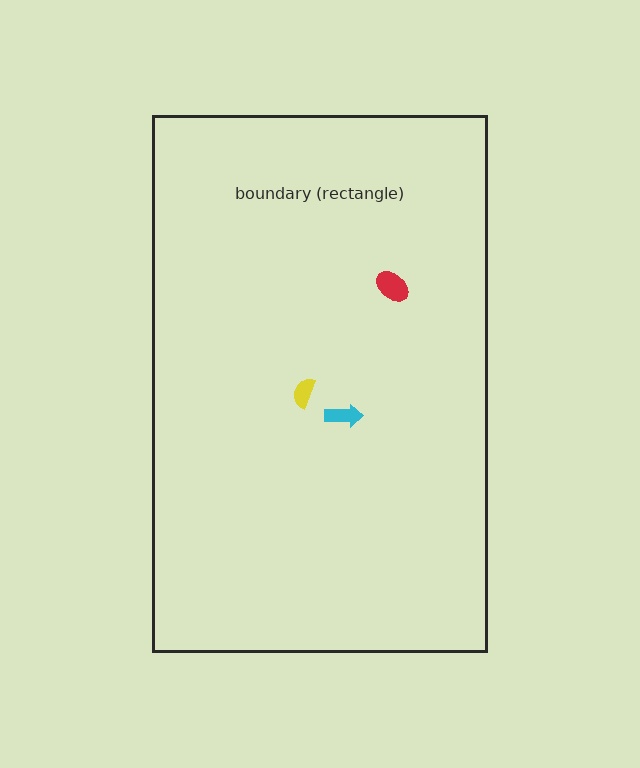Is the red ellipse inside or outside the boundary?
Inside.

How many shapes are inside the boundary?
3 inside, 0 outside.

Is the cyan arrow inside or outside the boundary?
Inside.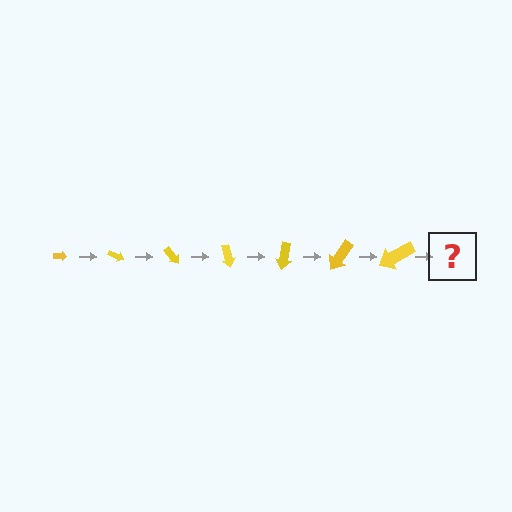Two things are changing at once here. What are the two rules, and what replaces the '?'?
The two rules are that the arrow grows larger each step and it rotates 25 degrees each step. The '?' should be an arrow, larger than the previous one and rotated 175 degrees from the start.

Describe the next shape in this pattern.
It should be an arrow, larger than the previous one and rotated 175 degrees from the start.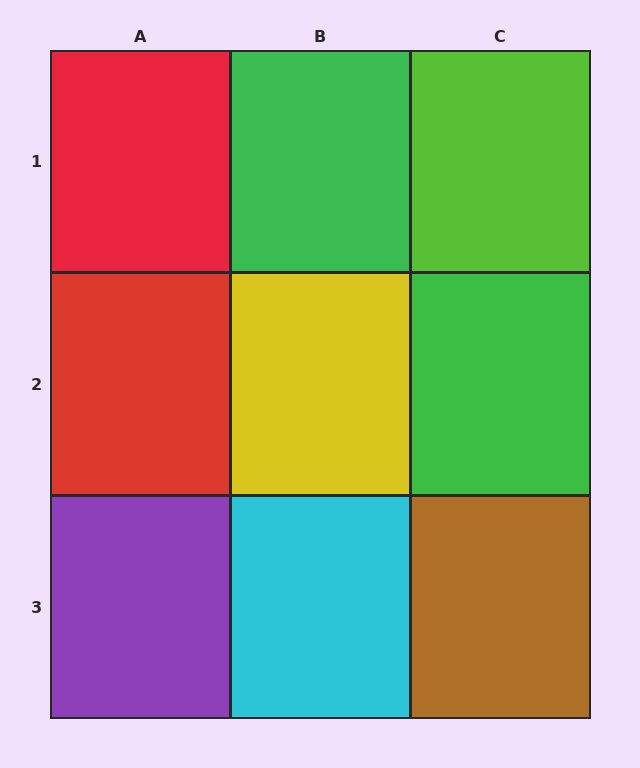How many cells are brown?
1 cell is brown.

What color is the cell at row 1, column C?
Lime.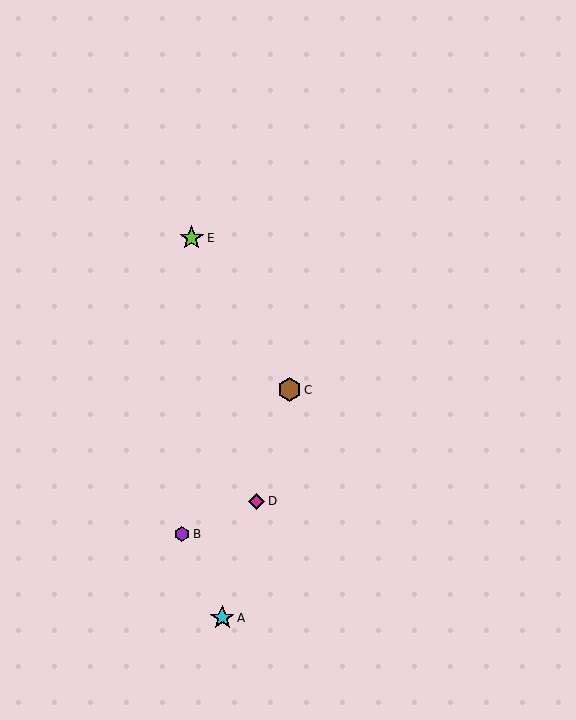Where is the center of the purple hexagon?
The center of the purple hexagon is at (182, 534).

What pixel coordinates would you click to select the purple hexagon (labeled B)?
Click at (182, 534) to select the purple hexagon B.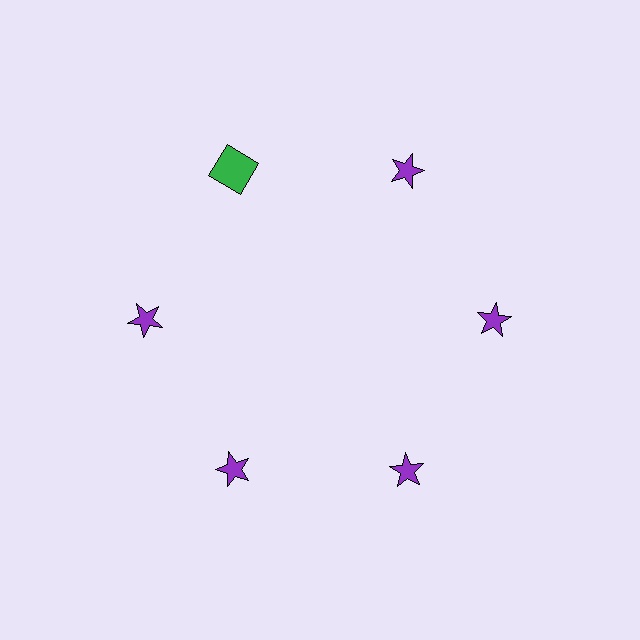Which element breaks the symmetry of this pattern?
The green square at roughly the 11 o'clock position breaks the symmetry. All other shapes are purple stars.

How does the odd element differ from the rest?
It differs in both color (green instead of purple) and shape (square instead of star).